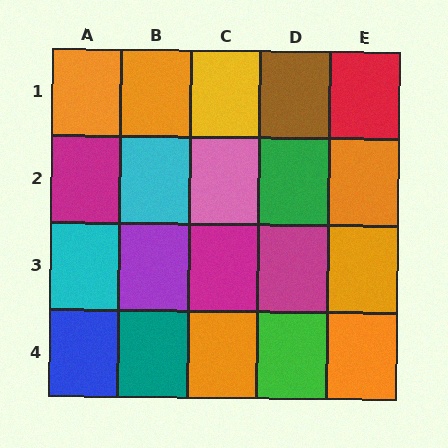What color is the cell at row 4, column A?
Blue.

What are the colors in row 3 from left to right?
Cyan, purple, magenta, magenta, orange.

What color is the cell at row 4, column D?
Green.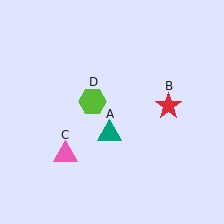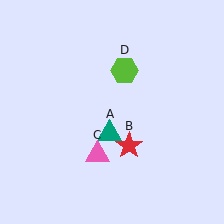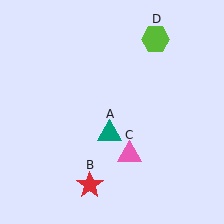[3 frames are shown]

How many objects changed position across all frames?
3 objects changed position: red star (object B), pink triangle (object C), lime hexagon (object D).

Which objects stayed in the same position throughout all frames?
Teal triangle (object A) remained stationary.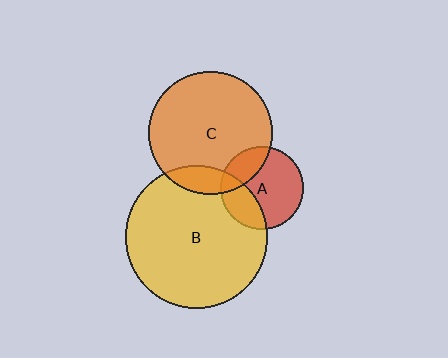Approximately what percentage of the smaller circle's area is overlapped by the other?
Approximately 15%.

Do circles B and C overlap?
Yes.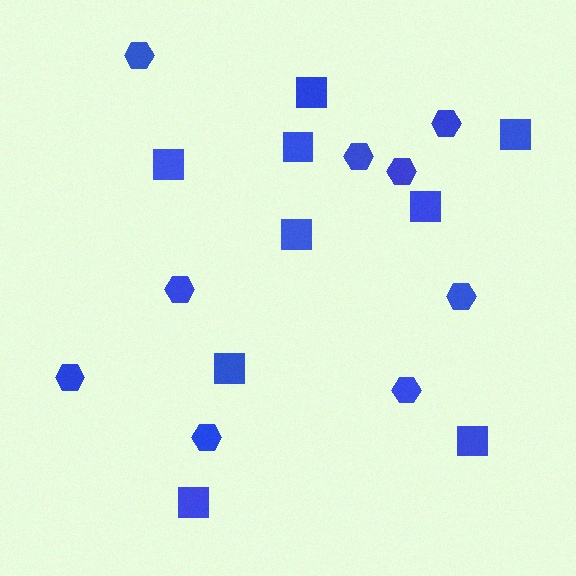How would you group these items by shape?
There are 2 groups: one group of squares (9) and one group of hexagons (9).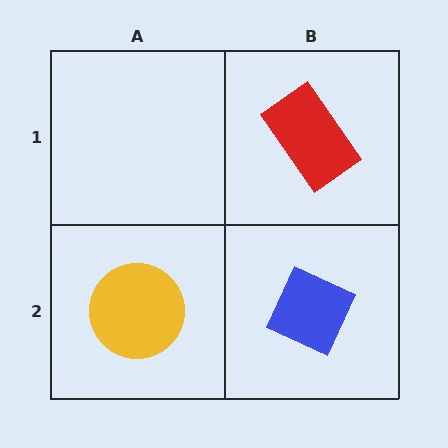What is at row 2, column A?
A yellow circle.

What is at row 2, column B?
A blue diamond.